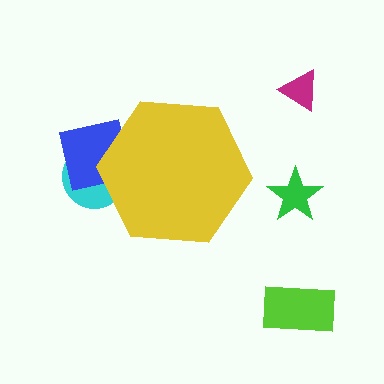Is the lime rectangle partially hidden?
No, the lime rectangle is fully visible.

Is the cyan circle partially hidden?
Yes, the cyan circle is partially hidden behind the yellow hexagon.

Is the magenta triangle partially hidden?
No, the magenta triangle is fully visible.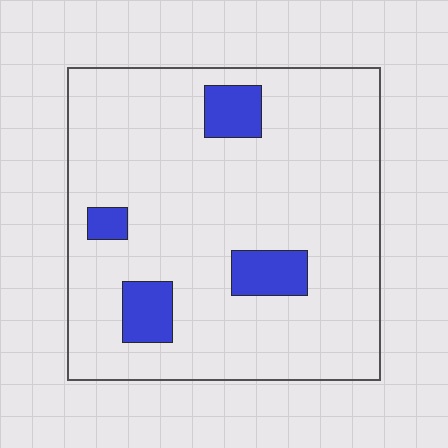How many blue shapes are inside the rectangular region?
4.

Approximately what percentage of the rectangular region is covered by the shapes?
Approximately 10%.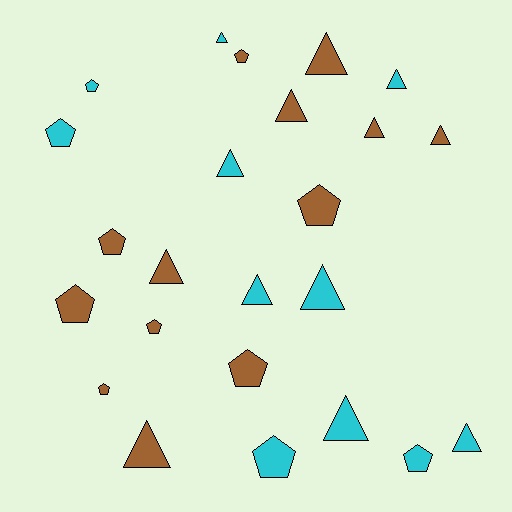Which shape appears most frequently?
Triangle, with 13 objects.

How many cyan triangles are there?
There are 7 cyan triangles.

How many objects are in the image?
There are 24 objects.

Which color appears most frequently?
Brown, with 13 objects.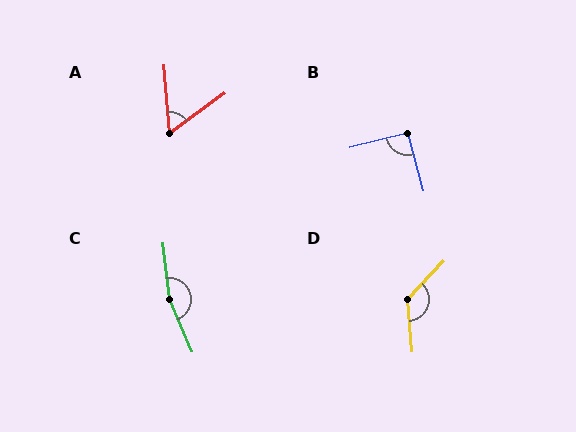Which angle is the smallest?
A, at approximately 58 degrees.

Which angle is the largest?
C, at approximately 163 degrees.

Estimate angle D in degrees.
Approximately 132 degrees.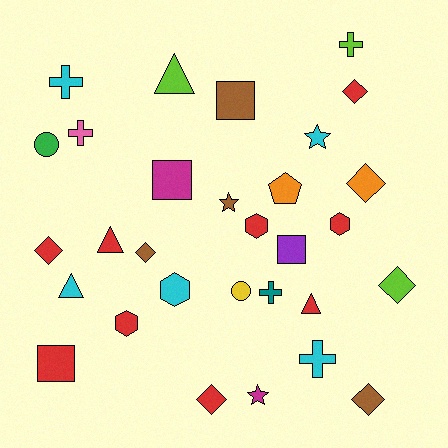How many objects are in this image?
There are 30 objects.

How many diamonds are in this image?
There are 7 diamonds.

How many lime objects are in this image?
There are 3 lime objects.